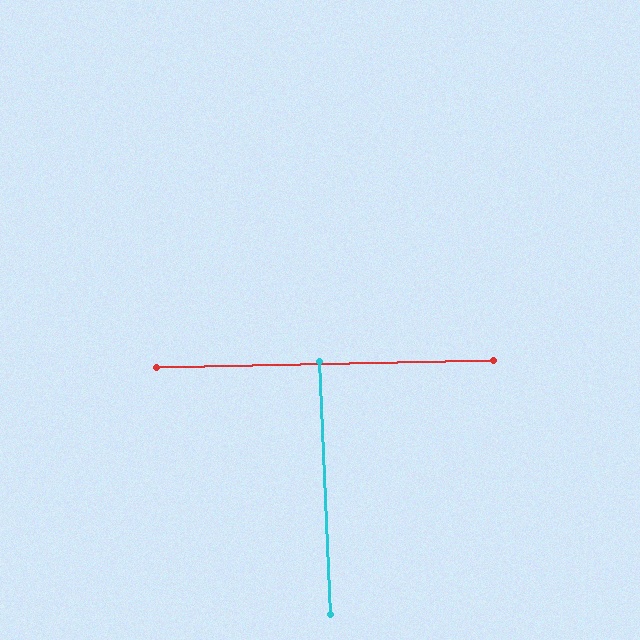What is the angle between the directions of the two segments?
Approximately 89 degrees.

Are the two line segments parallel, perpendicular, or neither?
Perpendicular — they meet at approximately 89°.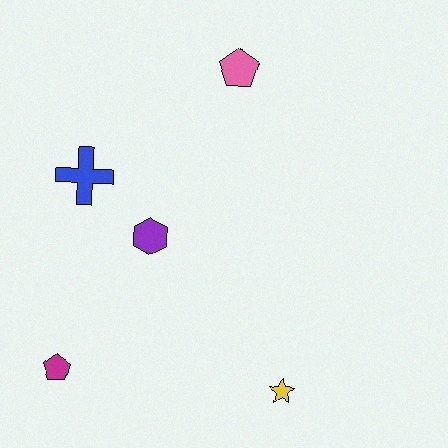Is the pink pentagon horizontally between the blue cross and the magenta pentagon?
No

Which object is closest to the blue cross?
The purple hexagon is closest to the blue cross.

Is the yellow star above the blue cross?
No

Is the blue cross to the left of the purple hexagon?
Yes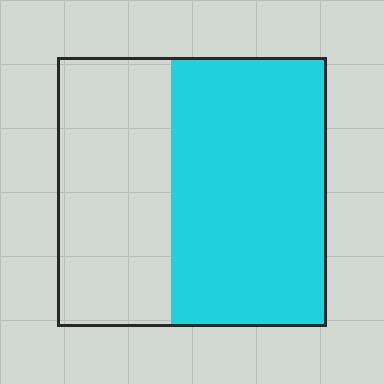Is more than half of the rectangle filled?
Yes.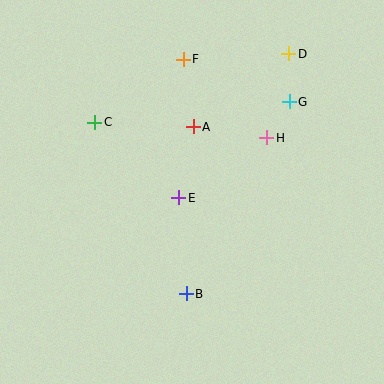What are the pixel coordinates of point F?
Point F is at (183, 59).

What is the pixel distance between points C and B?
The distance between C and B is 194 pixels.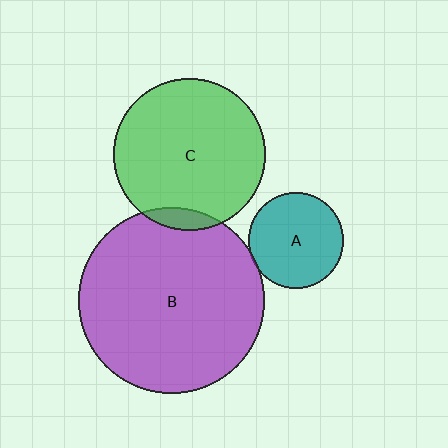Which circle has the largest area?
Circle B (purple).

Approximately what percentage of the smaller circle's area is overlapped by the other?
Approximately 5%.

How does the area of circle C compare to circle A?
Approximately 2.5 times.